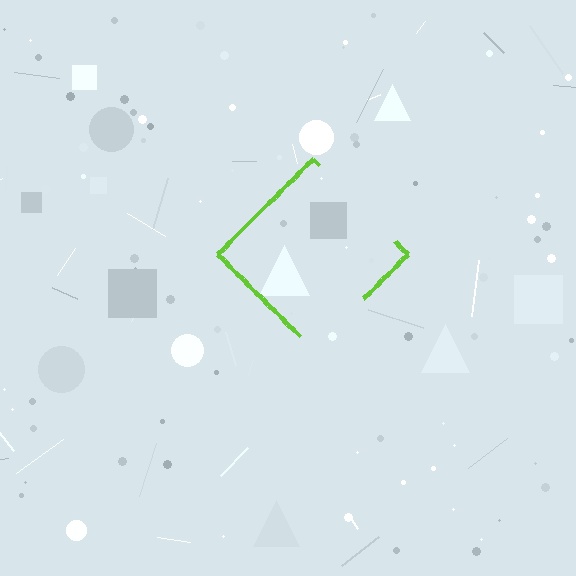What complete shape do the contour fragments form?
The contour fragments form a diamond.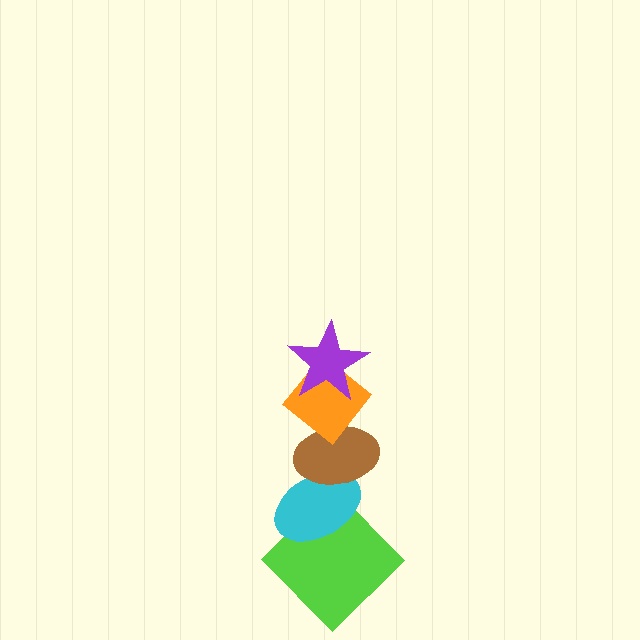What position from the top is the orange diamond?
The orange diamond is 2nd from the top.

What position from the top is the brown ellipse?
The brown ellipse is 3rd from the top.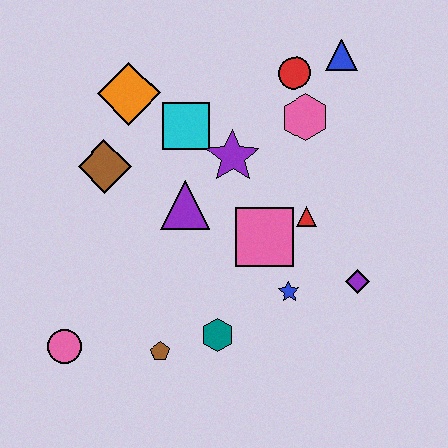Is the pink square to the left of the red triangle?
Yes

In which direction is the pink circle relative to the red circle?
The pink circle is below the red circle.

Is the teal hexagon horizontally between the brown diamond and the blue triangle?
Yes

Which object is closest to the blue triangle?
The red circle is closest to the blue triangle.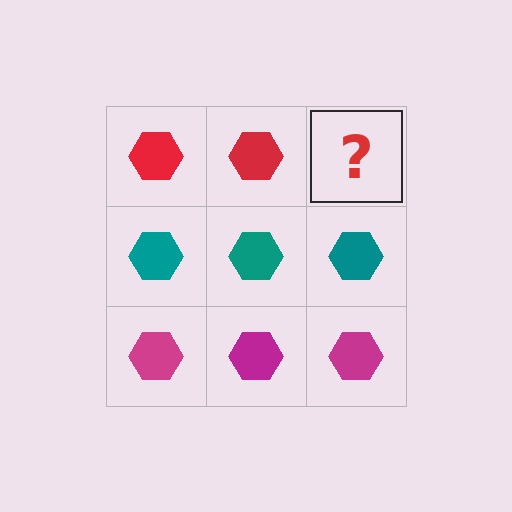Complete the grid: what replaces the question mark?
The question mark should be replaced with a red hexagon.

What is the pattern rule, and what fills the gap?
The rule is that each row has a consistent color. The gap should be filled with a red hexagon.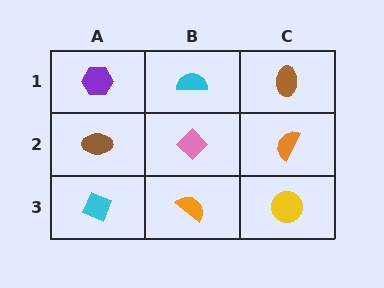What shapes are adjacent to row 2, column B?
A cyan semicircle (row 1, column B), an orange semicircle (row 3, column B), a brown ellipse (row 2, column A), an orange semicircle (row 2, column C).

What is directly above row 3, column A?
A brown ellipse.